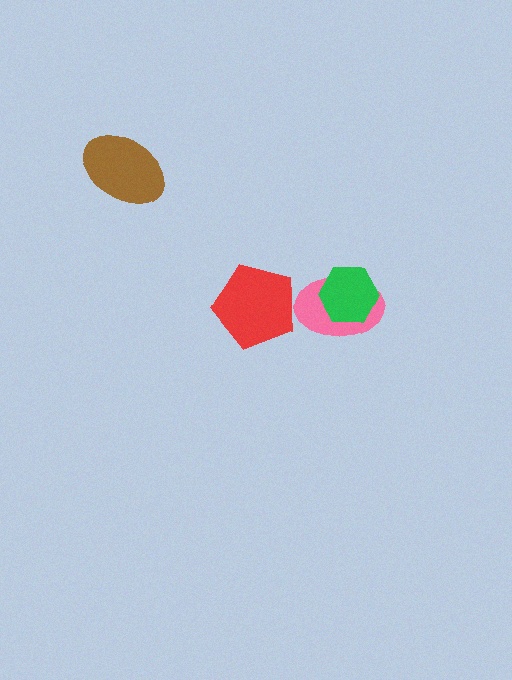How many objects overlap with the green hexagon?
1 object overlaps with the green hexagon.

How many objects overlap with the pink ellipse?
1 object overlaps with the pink ellipse.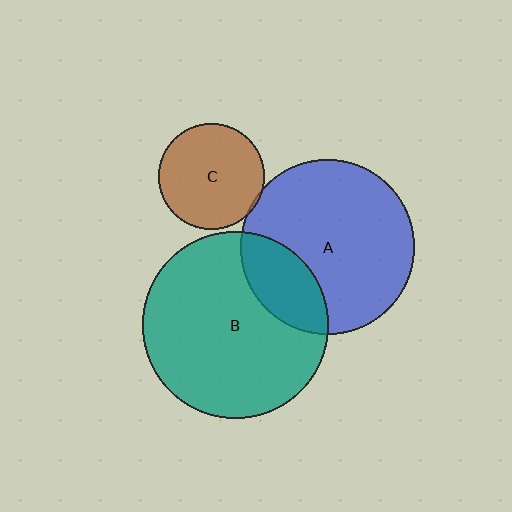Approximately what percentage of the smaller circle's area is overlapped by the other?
Approximately 5%.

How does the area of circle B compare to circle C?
Approximately 3.1 times.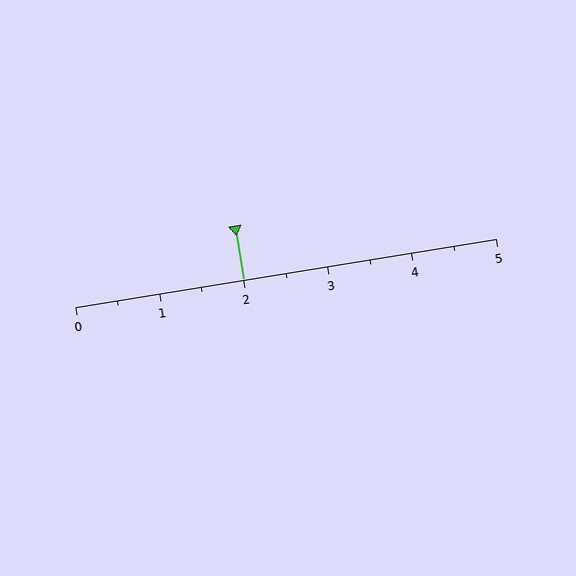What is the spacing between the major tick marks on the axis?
The major ticks are spaced 1 apart.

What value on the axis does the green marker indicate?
The marker indicates approximately 2.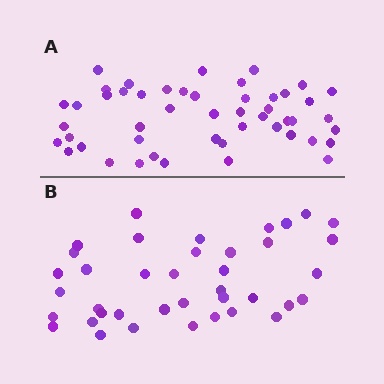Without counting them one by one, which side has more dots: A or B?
Region A (the top region) has more dots.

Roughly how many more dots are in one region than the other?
Region A has roughly 10 or so more dots than region B.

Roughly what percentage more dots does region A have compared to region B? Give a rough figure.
About 25% more.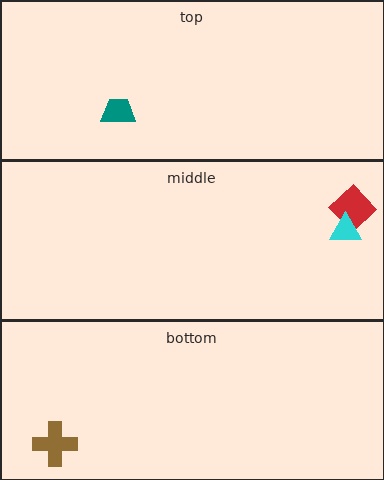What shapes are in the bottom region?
The brown cross.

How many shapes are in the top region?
1.